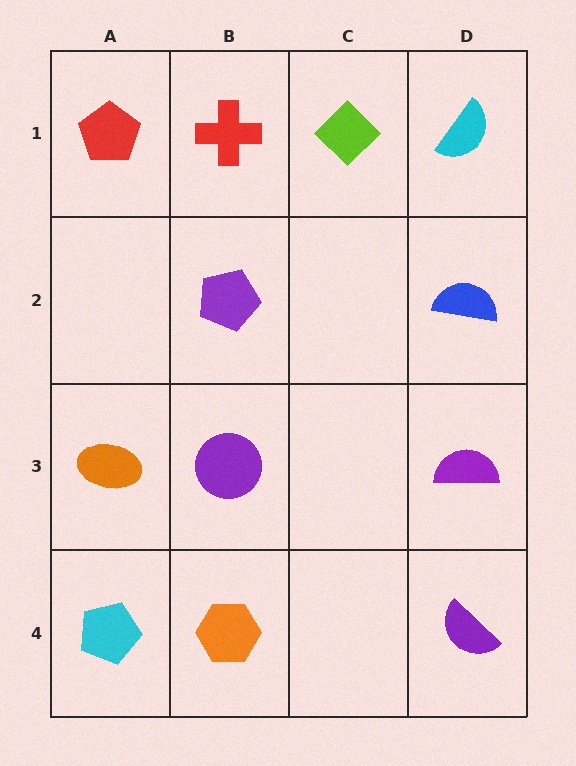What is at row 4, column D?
A purple semicircle.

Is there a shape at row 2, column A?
No, that cell is empty.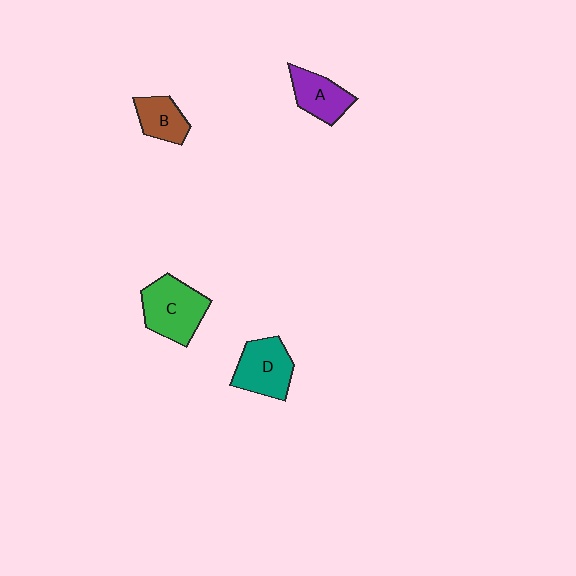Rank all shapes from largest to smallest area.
From largest to smallest: C (green), D (teal), A (purple), B (brown).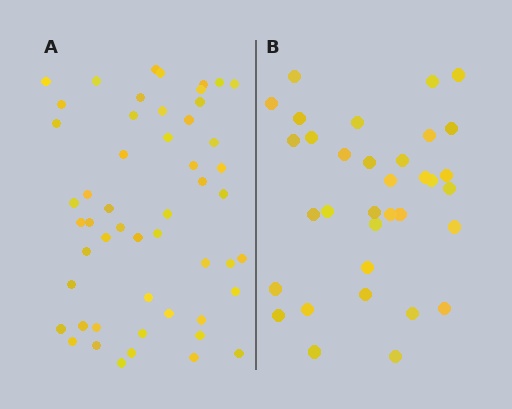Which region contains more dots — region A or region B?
Region A (the left region) has more dots.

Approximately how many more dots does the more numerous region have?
Region A has approximately 20 more dots than region B.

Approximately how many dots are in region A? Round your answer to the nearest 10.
About 50 dots. (The exact count is 52, which rounds to 50.)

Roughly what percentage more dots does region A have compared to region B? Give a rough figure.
About 55% more.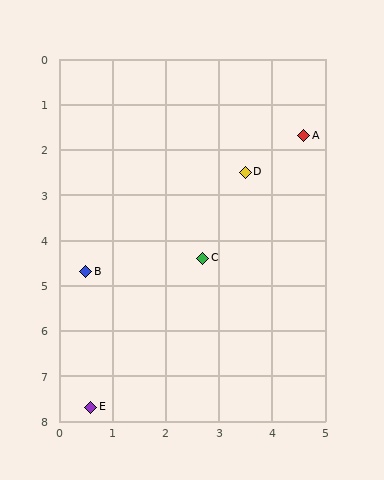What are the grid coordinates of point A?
Point A is at approximately (4.6, 1.7).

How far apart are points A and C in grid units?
Points A and C are about 3.3 grid units apart.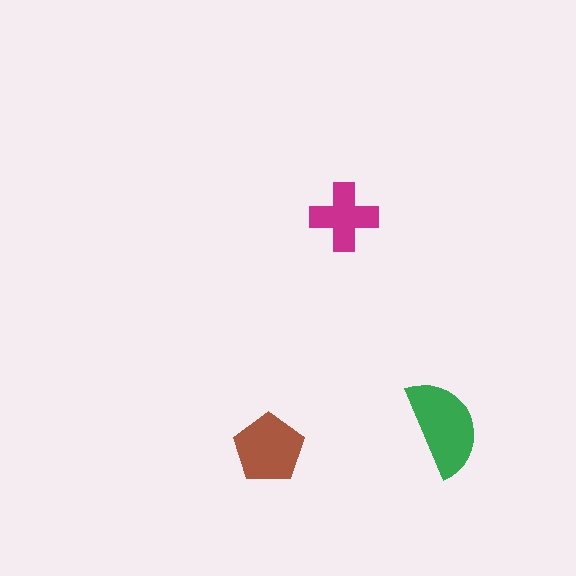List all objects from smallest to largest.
The magenta cross, the brown pentagon, the green semicircle.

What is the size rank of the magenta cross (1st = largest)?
3rd.